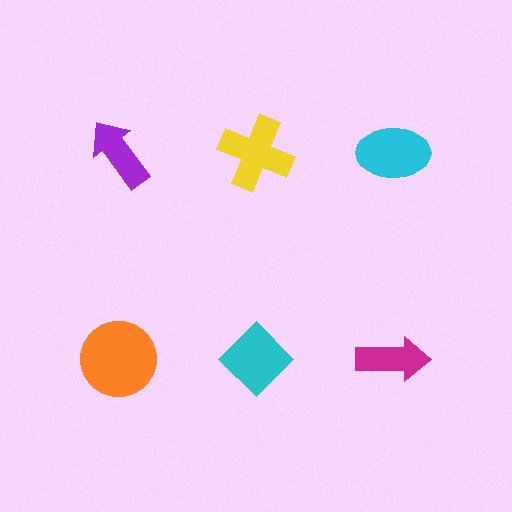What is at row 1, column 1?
A purple arrow.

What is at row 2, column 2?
A cyan diamond.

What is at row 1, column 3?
A cyan ellipse.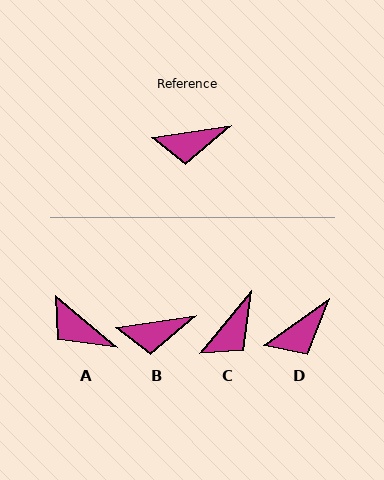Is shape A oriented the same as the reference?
No, it is off by about 49 degrees.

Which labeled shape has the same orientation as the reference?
B.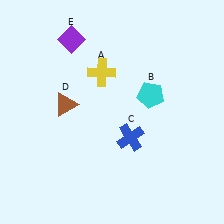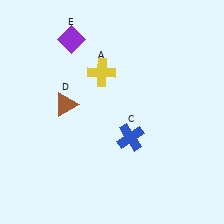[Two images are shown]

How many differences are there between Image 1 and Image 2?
There is 1 difference between the two images.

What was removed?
The cyan pentagon (B) was removed in Image 2.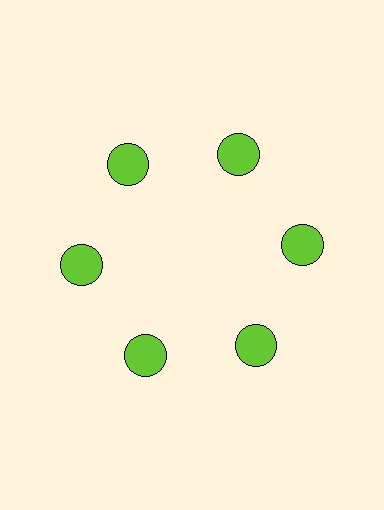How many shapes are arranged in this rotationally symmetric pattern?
There are 6 shapes, arranged in 6 groups of 1.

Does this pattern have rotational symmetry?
Yes, this pattern has 6-fold rotational symmetry. It looks the same after rotating 60 degrees around the center.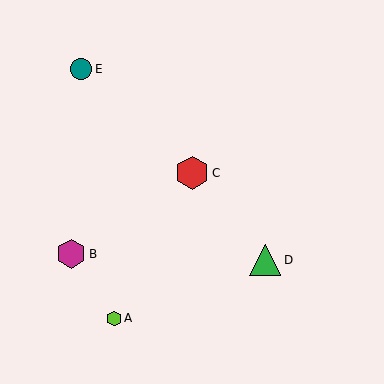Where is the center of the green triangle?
The center of the green triangle is at (265, 260).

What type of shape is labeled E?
Shape E is a teal circle.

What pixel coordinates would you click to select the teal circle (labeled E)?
Click at (81, 69) to select the teal circle E.